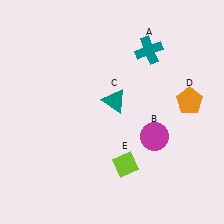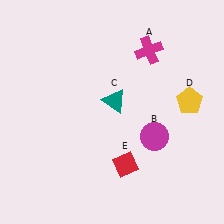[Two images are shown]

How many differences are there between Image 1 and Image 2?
There are 3 differences between the two images.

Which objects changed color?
A changed from teal to magenta. D changed from orange to yellow. E changed from lime to red.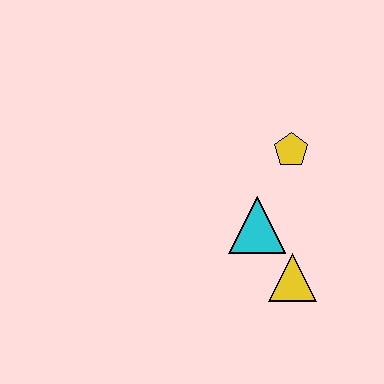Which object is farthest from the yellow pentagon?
The yellow triangle is farthest from the yellow pentagon.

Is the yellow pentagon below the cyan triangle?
No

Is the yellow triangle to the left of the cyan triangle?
No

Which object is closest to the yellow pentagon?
The cyan triangle is closest to the yellow pentagon.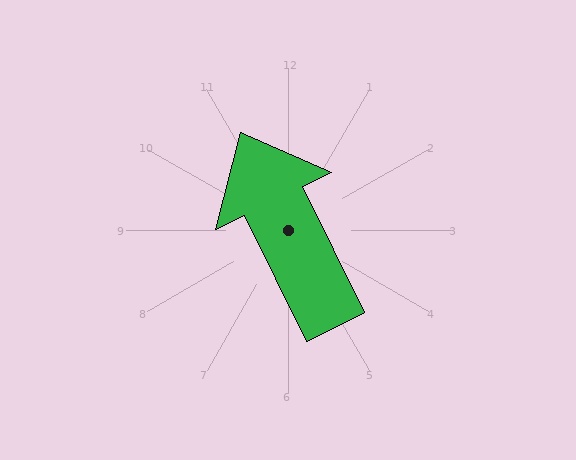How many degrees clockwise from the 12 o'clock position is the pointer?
Approximately 334 degrees.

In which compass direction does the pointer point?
Northwest.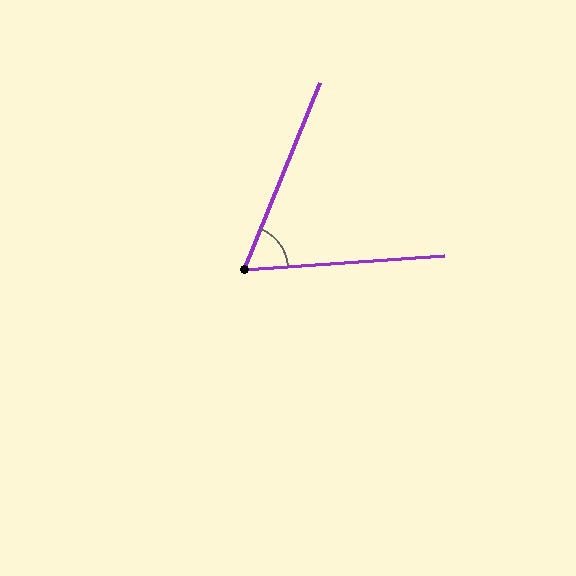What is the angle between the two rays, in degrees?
Approximately 64 degrees.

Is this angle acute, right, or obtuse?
It is acute.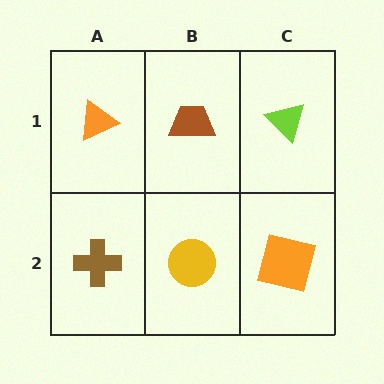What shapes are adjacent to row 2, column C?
A lime triangle (row 1, column C), a yellow circle (row 2, column B).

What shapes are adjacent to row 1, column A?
A brown cross (row 2, column A), a brown trapezoid (row 1, column B).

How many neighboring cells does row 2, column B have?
3.